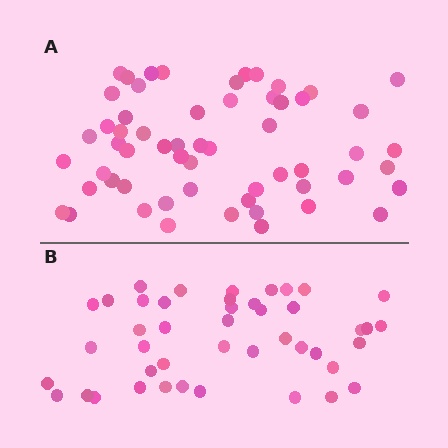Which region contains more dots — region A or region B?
Region A (the top region) has more dots.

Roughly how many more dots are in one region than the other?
Region A has approximately 15 more dots than region B.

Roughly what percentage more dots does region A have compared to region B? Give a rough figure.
About 30% more.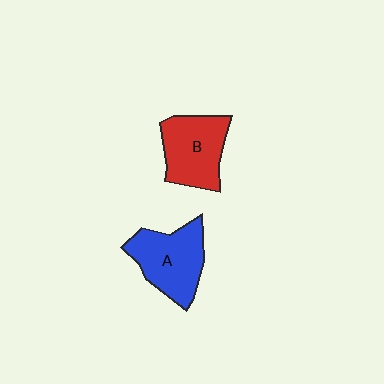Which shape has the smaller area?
Shape B (red).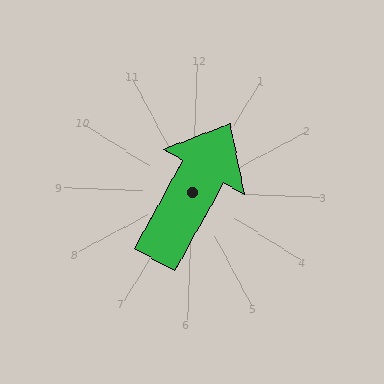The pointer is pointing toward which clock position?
Roughly 1 o'clock.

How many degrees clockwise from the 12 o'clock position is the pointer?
Approximately 27 degrees.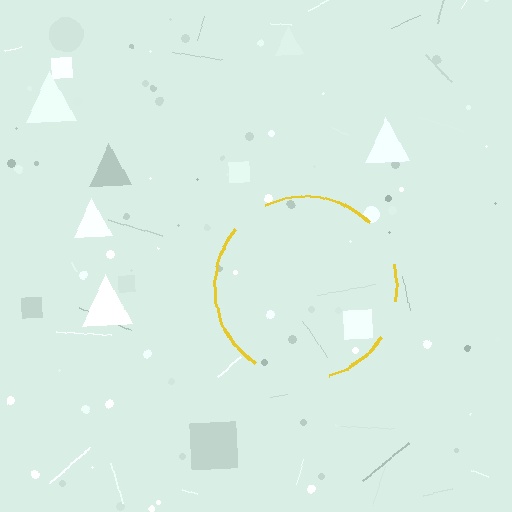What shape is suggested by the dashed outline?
The dashed outline suggests a circle.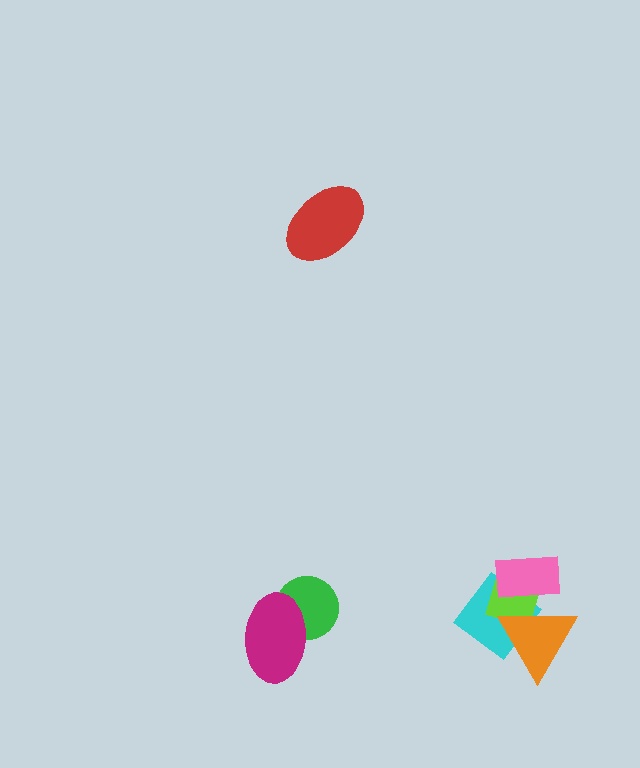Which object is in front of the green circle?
The magenta ellipse is in front of the green circle.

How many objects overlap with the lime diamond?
3 objects overlap with the lime diamond.